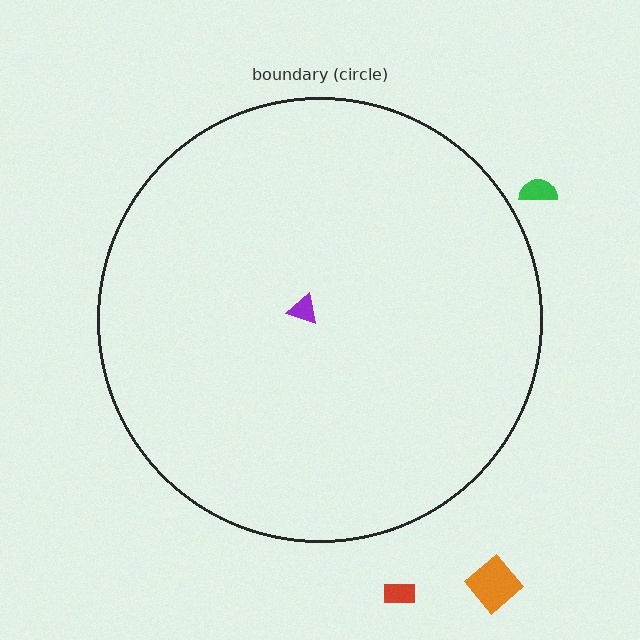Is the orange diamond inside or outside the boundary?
Outside.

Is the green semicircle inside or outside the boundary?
Outside.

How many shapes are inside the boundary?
1 inside, 3 outside.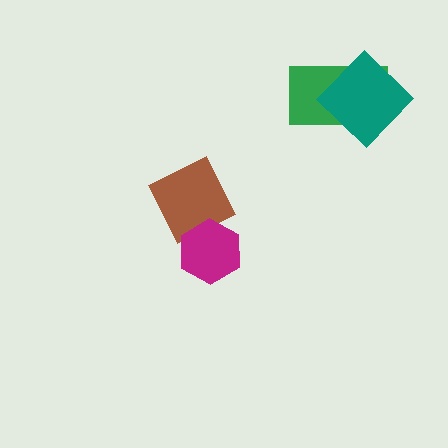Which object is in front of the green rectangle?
The teal diamond is in front of the green rectangle.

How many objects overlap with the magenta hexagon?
1 object overlaps with the magenta hexagon.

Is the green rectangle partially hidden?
Yes, it is partially covered by another shape.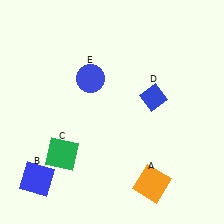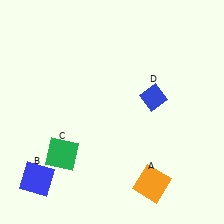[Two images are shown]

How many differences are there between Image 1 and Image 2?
There is 1 difference between the two images.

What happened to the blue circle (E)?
The blue circle (E) was removed in Image 2. It was in the top-left area of Image 1.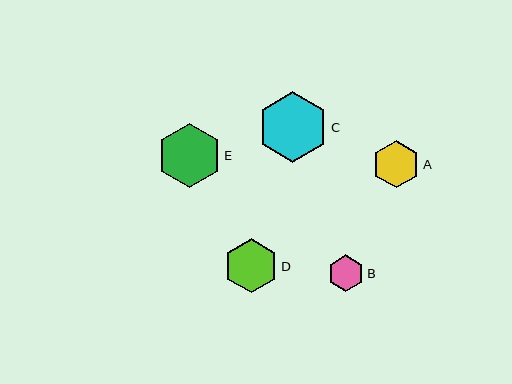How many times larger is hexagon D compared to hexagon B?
Hexagon D is approximately 1.5 times the size of hexagon B.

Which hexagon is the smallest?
Hexagon B is the smallest with a size of approximately 36 pixels.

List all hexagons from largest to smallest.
From largest to smallest: C, E, D, A, B.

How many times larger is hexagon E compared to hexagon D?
Hexagon E is approximately 1.2 times the size of hexagon D.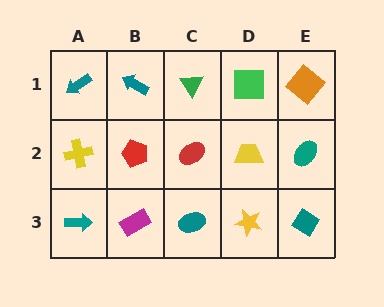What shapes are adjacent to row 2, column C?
A green triangle (row 1, column C), a teal ellipse (row 3, column C), a red pentagon (row 2, column B), a yellow trapezoid (row 2, column D).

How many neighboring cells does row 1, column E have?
2.